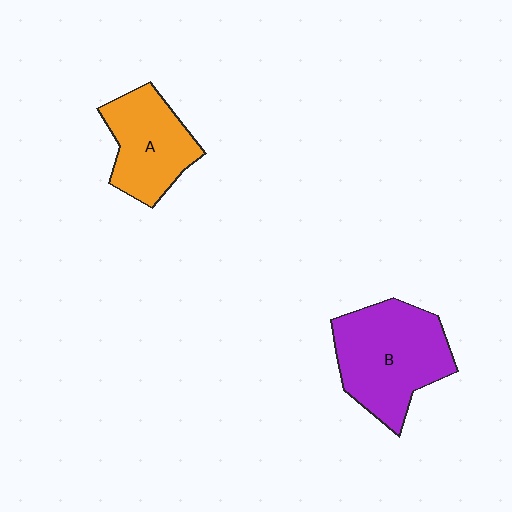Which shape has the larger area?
Shape B (purple).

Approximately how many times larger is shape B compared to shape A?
Approximately 1.4 times.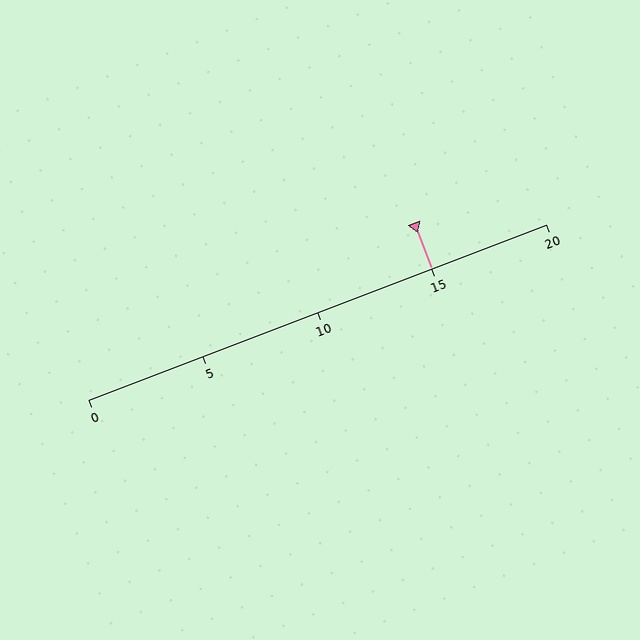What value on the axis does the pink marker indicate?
The marker indicates approximately 15.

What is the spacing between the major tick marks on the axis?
The major ticks are spaced 5 apart.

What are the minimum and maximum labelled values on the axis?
The axis runs from 0 to 20.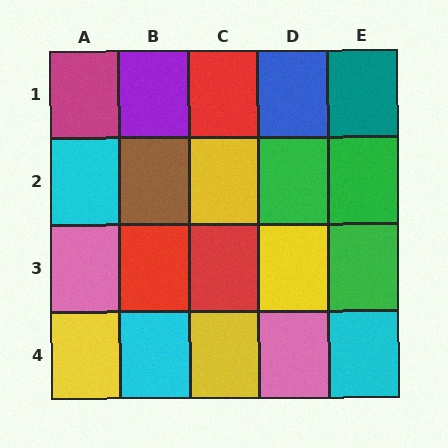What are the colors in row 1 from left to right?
Magenta, purple, red, blue, teal.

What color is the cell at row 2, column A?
Cyan.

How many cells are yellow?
4 cells are yellow.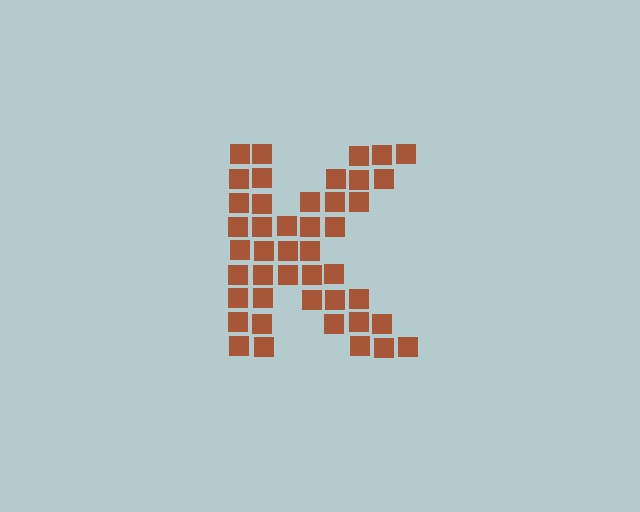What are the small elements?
The small elements are squares.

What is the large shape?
The large shape is the letter K.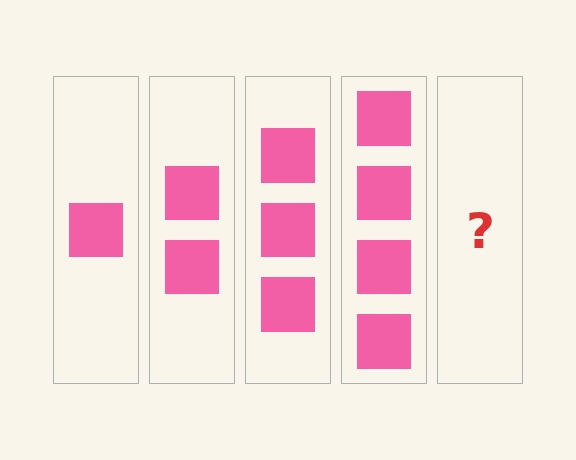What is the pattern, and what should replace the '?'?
The pattern is that each step adds one more square. The '?' should be 5 squares.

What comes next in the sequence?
The next element should be 5 squares.